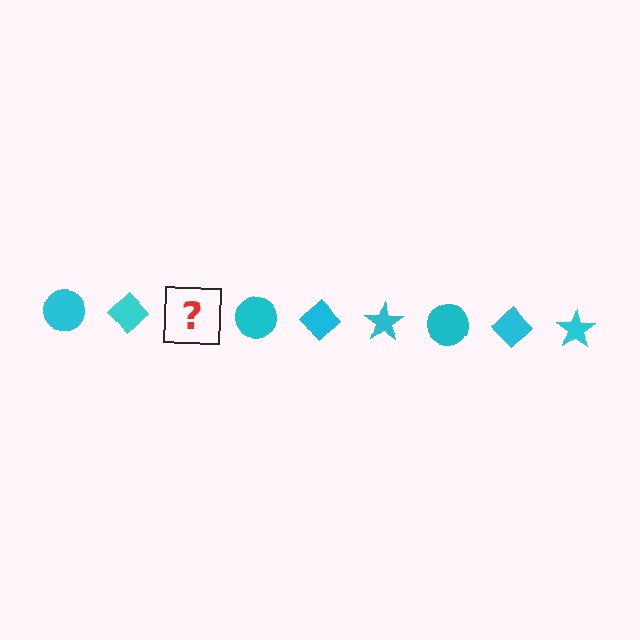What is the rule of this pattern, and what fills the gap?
The rule is that the pattern cycles through circle, diamond, star shapes in cyan. The gap should be filled with a cyan star.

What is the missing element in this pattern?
The missing element is a cyan star.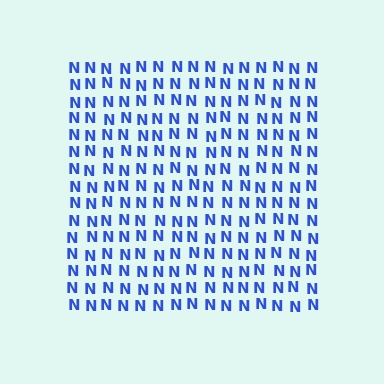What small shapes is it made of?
It is made of small letter N's.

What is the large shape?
The large shape is a square.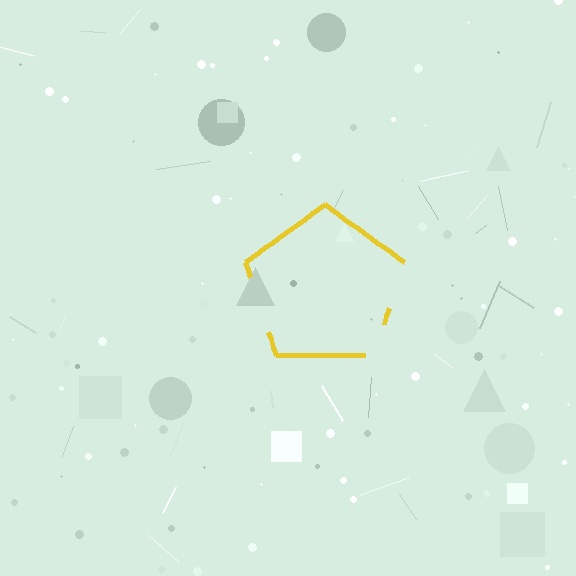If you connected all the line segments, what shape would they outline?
They would outline a pentagon.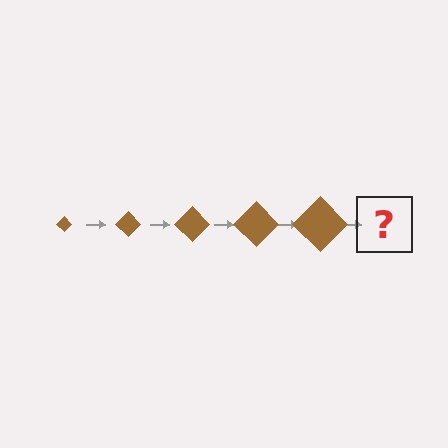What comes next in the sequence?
The next element should be a brown diamond, larger than the previous one.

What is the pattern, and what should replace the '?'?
The pattern is that the diamond gets progressively larger each step. The '?' should be a brown diamond, larger than the previous one.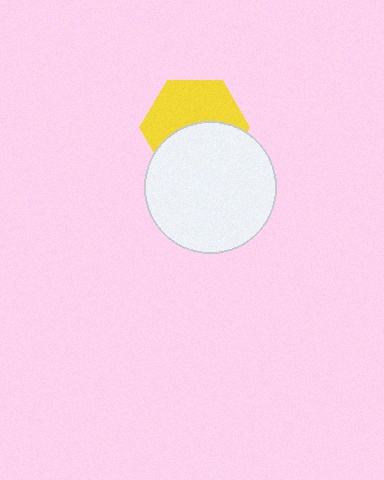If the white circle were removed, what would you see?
You would see the complete yellow hexagon.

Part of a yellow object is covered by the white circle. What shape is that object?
It is a hexagon.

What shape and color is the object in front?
The object in front is a white circle.